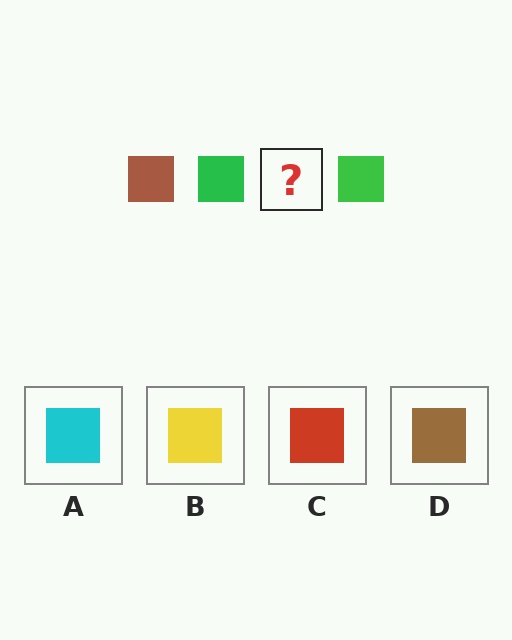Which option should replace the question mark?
Option D.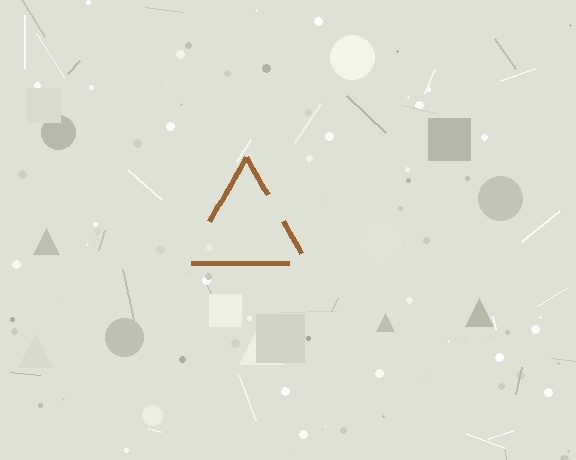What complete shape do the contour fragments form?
The contour fragments form a triangle.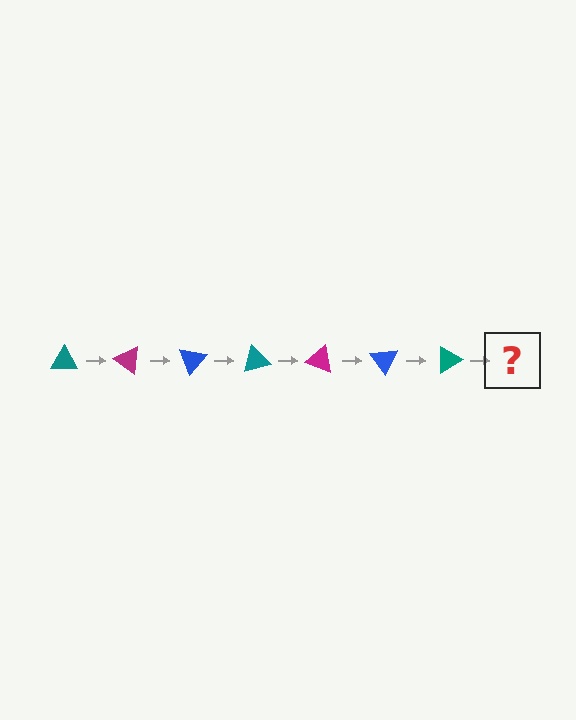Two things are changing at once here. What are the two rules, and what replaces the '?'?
The two rules are that it rotates 35 degrees each step and the color cycles through teal, magenta, and blue. The '?' should be a magenta triangle, rotated 245 degrees from the start.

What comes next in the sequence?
The next element should be a magenta triangle, rotated 245 degrees from the start.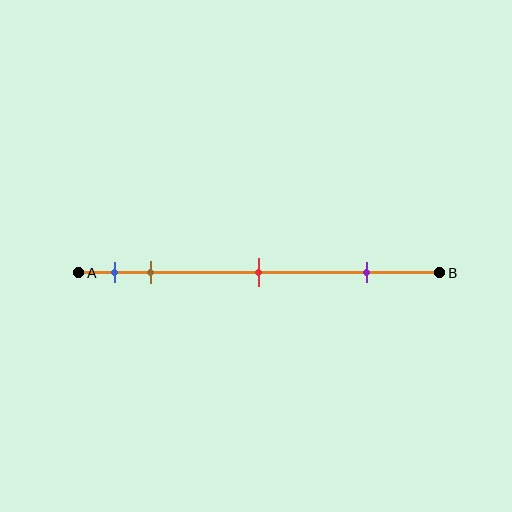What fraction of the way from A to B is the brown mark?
The brown mark is approximately 20% (0.2) of the way from A to B.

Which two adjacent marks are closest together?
The blue and brown marks are the closest adjacent pair.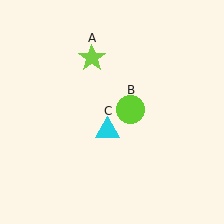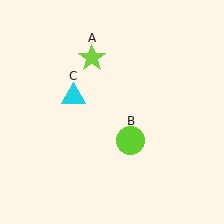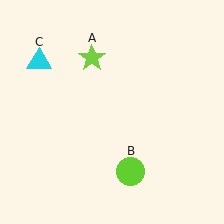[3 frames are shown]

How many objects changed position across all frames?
2 objects changed position: lime circle (object B), cyan triangle (object C).